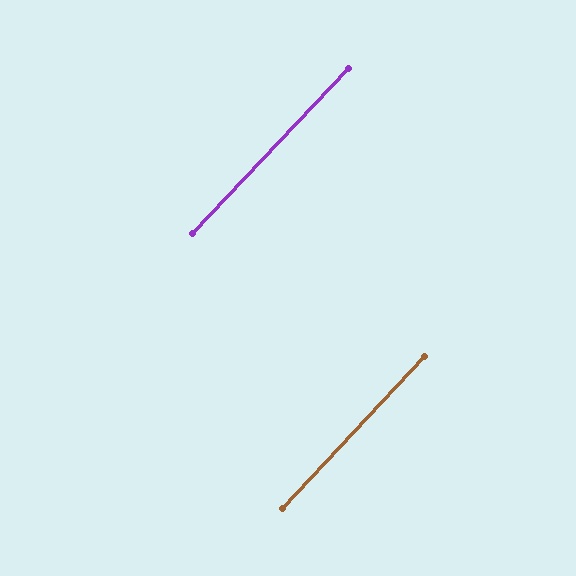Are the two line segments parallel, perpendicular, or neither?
Parallel — their directions differ by only 0.4°.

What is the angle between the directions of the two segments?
Approximately 0 degrees.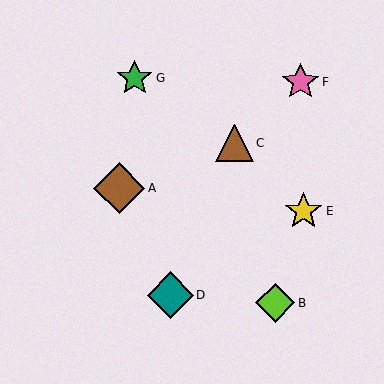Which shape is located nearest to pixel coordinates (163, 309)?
The teal diamond (labeled D) at (170, 295) is nearest to that location.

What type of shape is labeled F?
Shape F is a pink star.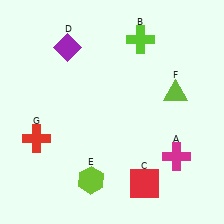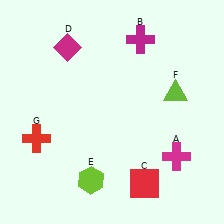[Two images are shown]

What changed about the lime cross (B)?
In Image 1, B is lime. In Image 2, it changed to magenta.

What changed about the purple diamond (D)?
In Image 1, D is purple. In Image 2, it changed to magenta.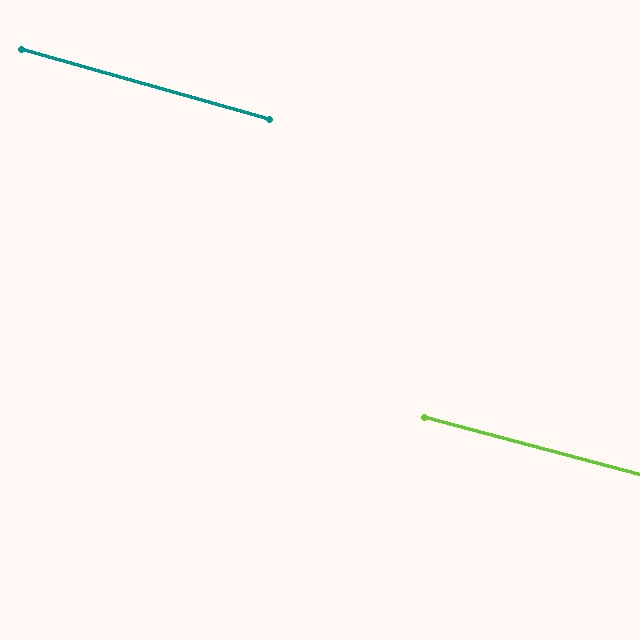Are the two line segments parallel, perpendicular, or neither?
Parallel — their directions differ by only 0.9°.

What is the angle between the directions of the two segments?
Approximately 1 degree.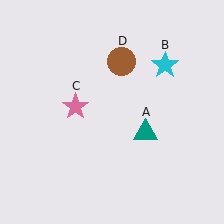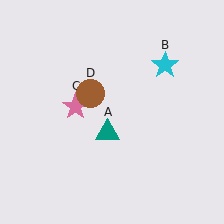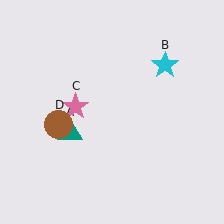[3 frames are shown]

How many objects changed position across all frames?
2 objects changed position: teal triangle (object A), brown circle (object D).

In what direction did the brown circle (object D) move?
The brown circle (object D) moved down and to the left.